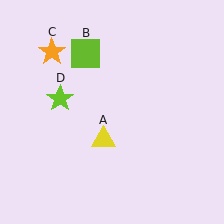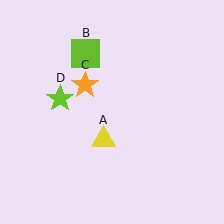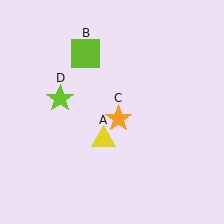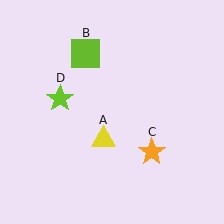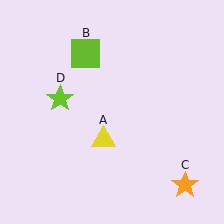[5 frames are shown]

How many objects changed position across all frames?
1 object changed position: orange star (object C).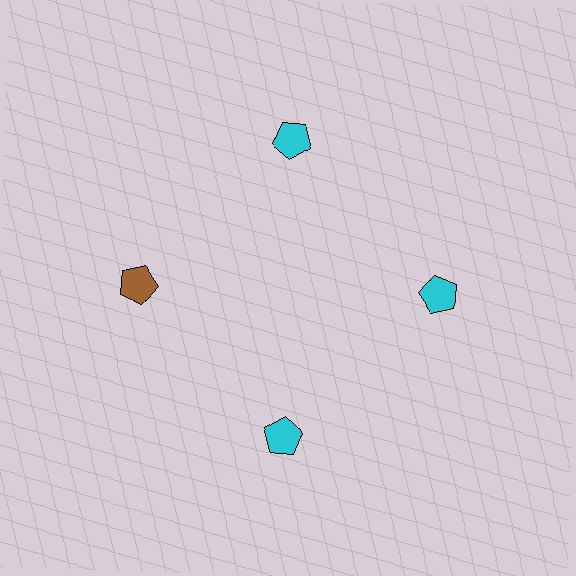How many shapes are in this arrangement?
There are 4 shapes arranged in a ring pattern.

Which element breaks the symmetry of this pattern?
The brown pentagon at roughly the 9 o'clock position breaks the symmetry. All other shapes are cyan pentagons.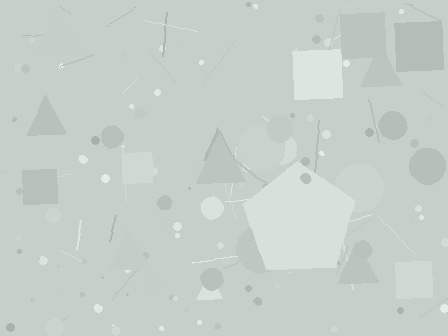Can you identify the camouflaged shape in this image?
The camouflaged shape is a pentagon.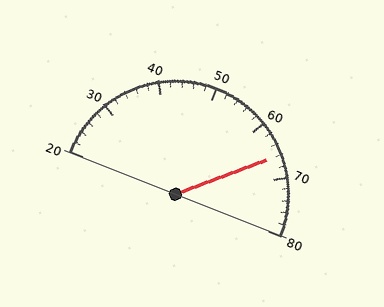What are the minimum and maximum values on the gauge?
The gauge ranges from 20 to 80.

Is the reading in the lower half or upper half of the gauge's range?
The reading is in the upper half of the range (20 to 80).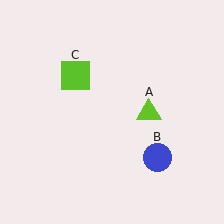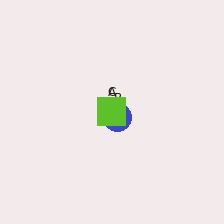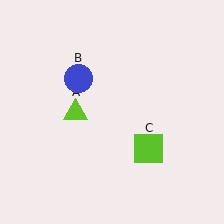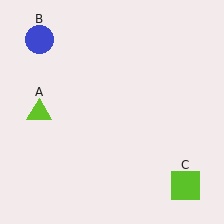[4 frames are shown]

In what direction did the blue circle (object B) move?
The blue circle (object B) moved up and to the left.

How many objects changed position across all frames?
3 objects changed position: lime triangle (object A), blue circle (object B), lime square (object C).